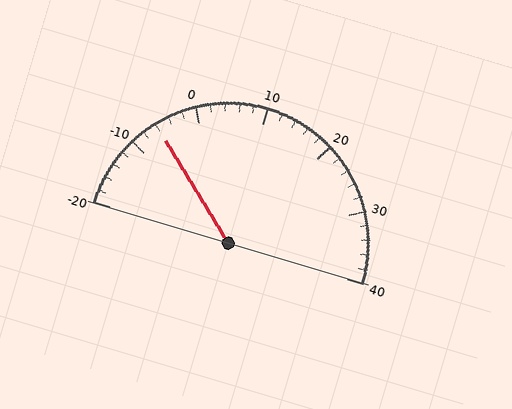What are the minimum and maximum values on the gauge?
The gauge ranges from -20 to 40.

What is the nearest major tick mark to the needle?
The nearest major tick mark is -10.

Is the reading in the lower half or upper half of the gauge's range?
The reading is in the lower half of the range (-20 to 40).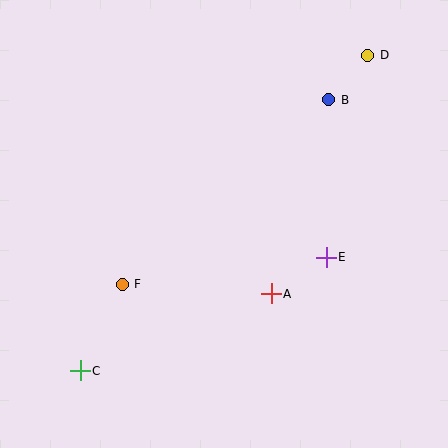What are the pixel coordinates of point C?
Point C is at (80, 371).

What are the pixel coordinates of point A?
Point A is at (271, 294).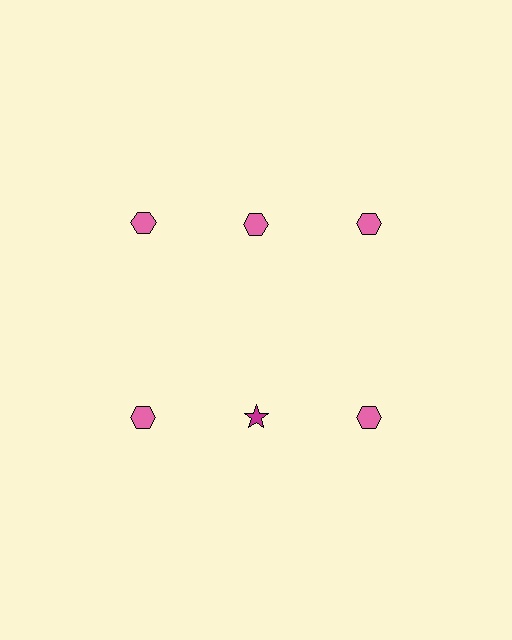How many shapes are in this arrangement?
There are 6 shapes arranged in a grid pattern.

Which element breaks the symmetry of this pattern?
The magenta star in the second row, second from left column breaks the symmetry. All other shapes are pink hexagons.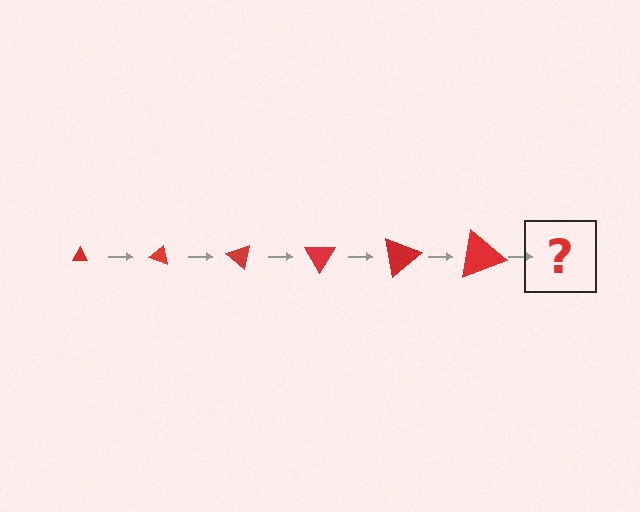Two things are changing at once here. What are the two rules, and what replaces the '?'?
The two rules are that the triangle grows larger each step and it rotates 20 degrees each step. The '?' should be a triangle, larger than the previous one and rotated 120 degrees from the start.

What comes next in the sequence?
The next element should be a triangle, larger than the previous one and rotated 120 degrees from the start.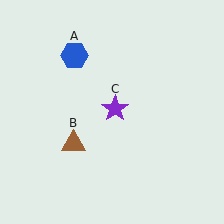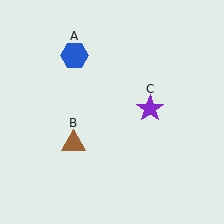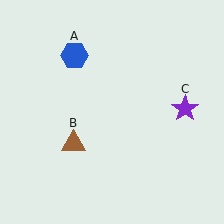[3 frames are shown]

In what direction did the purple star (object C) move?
The purple star (object C) moved right.